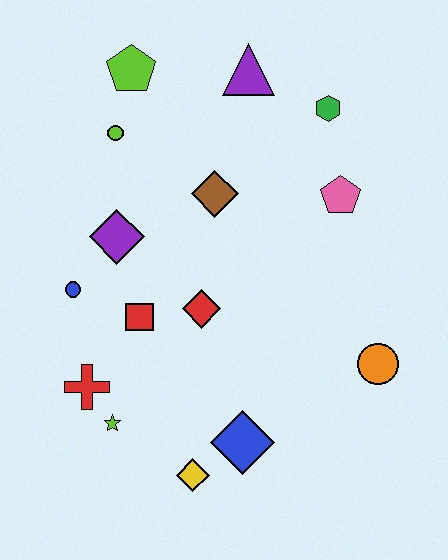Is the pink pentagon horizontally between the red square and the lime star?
No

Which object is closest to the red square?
The red diamond is closest to the red square.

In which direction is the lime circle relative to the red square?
The lime circle is above the red square.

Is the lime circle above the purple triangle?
No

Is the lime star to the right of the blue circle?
Yes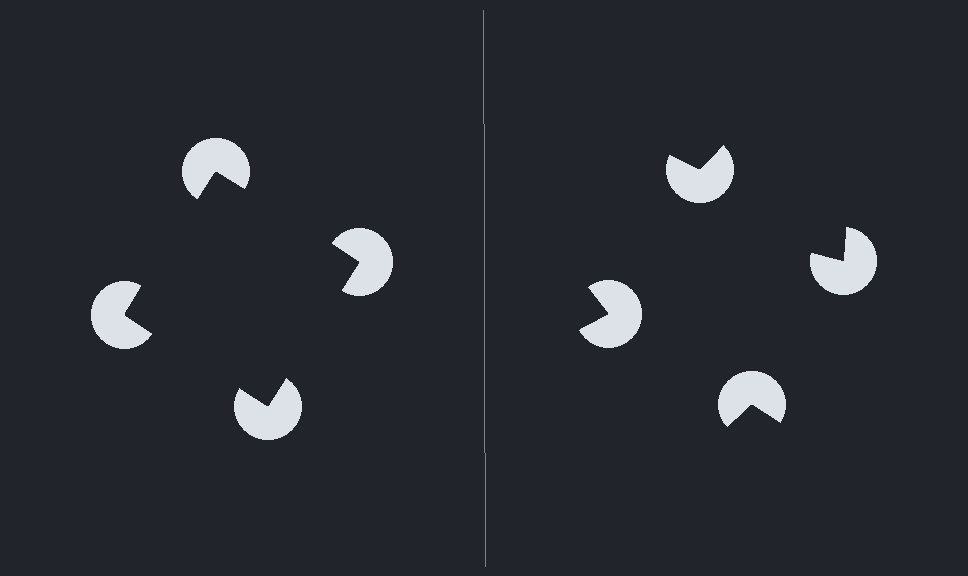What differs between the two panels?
The pac-man discs are positioned identically on both sides; only the wedge orientations differ. On the left they align to a square; on the right they are misaligned.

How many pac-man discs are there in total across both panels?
8 — 4 on each side.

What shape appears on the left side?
An illusory square.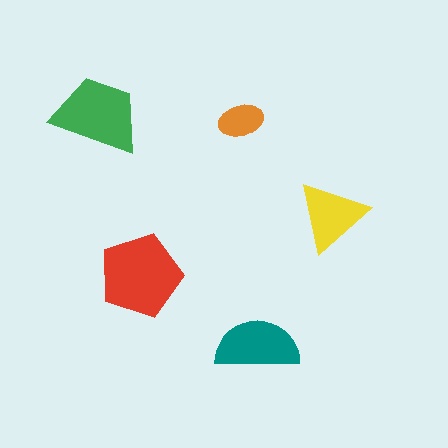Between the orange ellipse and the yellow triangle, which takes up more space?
The yellow triangle.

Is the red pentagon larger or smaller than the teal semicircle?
Larger.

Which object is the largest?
The red pentagon.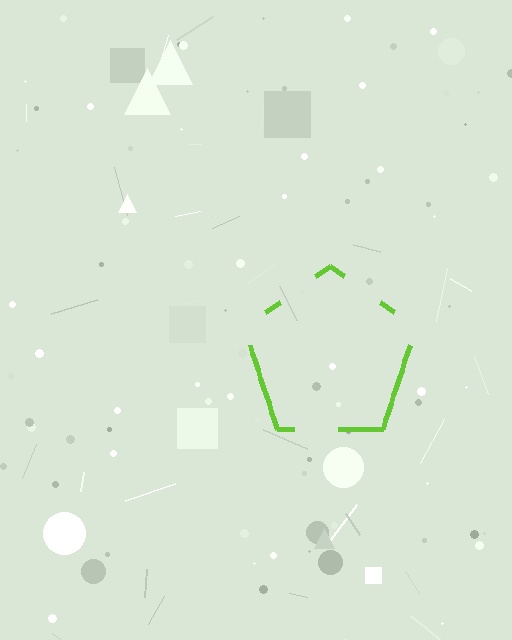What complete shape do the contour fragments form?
The contour fragments form a pentagon.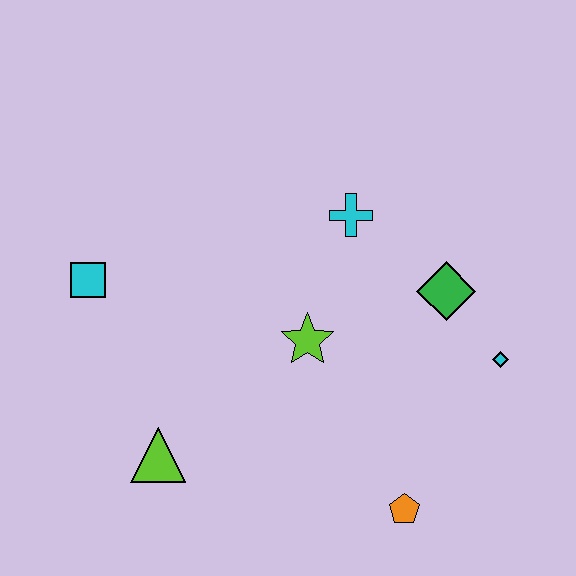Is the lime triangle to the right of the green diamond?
No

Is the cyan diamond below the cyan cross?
Yes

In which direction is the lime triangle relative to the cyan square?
The lime triangle is below the cyan square.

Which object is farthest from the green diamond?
The cyan square is farthest from the green diamond.